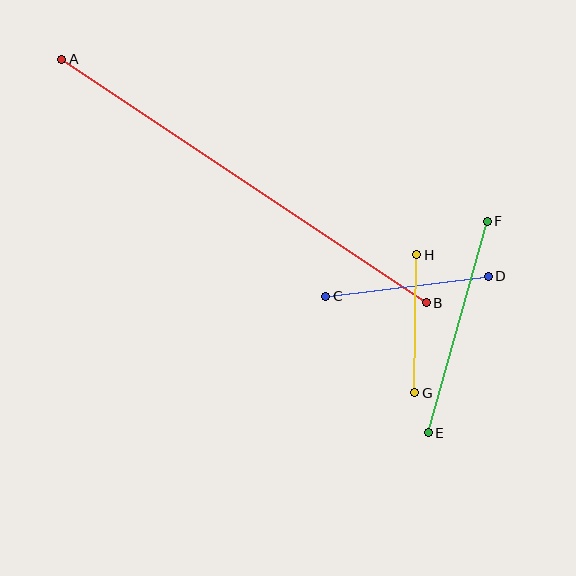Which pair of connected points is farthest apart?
Points A and B are farthest apart.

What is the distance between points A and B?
The distance is approximately 438 pixels.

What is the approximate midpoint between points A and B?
The midpoint is at approximately (244, 181) pixels.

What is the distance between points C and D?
The distance is approximately 164 pixels.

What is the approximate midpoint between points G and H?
The midpoint is at approximately (416, 324) pixels.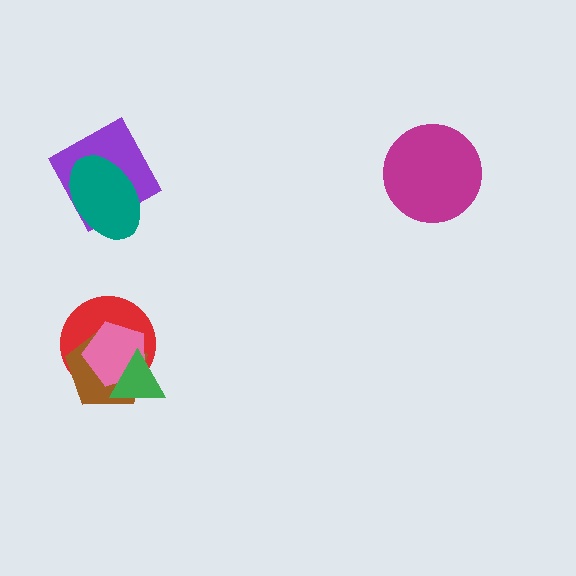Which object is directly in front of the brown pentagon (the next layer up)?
The pink pentagon is directly in front of the brown pentagon.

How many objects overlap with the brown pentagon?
3 objects overlap with the brown pentagon.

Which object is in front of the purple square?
The teal ellipse is in front of the purple square.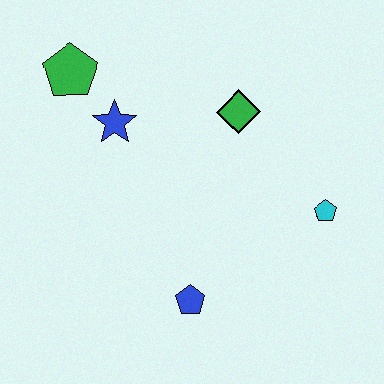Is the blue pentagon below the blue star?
Yes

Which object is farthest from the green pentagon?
The cyan pentagon is farthest from the green pentagon.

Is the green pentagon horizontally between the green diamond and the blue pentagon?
No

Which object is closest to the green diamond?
The blue star is closest to the green diamond.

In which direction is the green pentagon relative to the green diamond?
The green pentagon is to the left of the green diamond.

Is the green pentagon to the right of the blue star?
No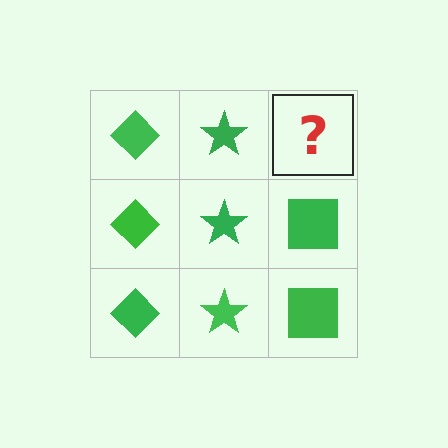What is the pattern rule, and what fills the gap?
The rule is that each column has a consistent shape. The gap should be filled with a green square.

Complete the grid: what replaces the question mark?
The question mark should be replaced with a green square.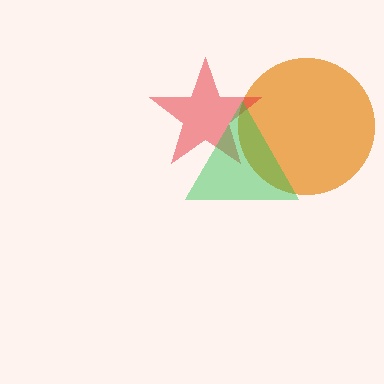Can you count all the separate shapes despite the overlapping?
Yes, there are 3 separate shapes.